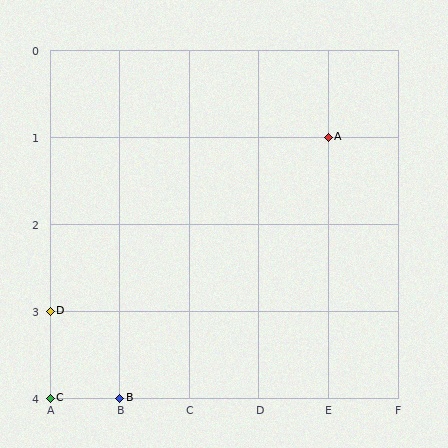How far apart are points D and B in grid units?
Points D and B are 1 column and 1 row apart (about 1.4 grid units diagonally).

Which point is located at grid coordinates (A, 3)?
Point D is at (A, 3).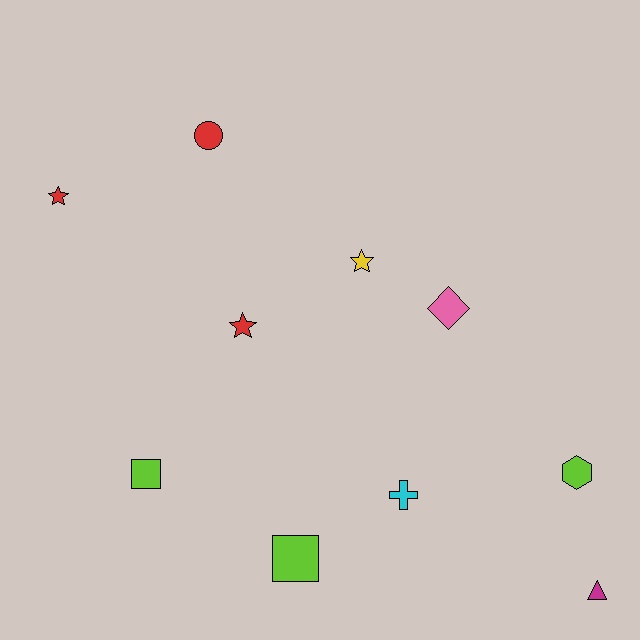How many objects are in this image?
There are 10 objects.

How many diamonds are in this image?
There is 1 diamond.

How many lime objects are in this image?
There are 3 lime objects.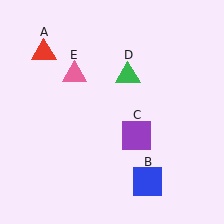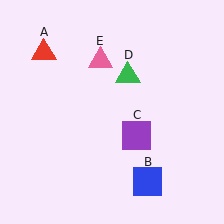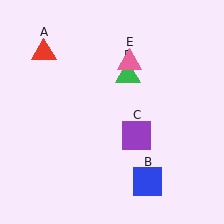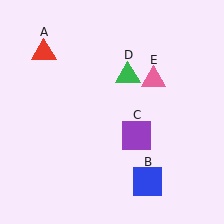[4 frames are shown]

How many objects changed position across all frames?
1 object changed position: pink triangle (object E).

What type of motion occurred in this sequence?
The pink triangle (object E) rotated clockwise around the center of the scene.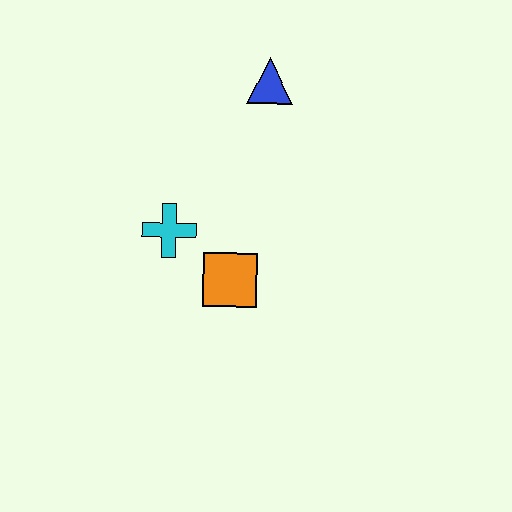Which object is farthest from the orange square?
The blue triangle is farthest from the orange square.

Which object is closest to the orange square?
The cyan cross is closest to the orange square.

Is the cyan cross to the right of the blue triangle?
No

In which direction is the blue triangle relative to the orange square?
The blue triangle is above the orange square.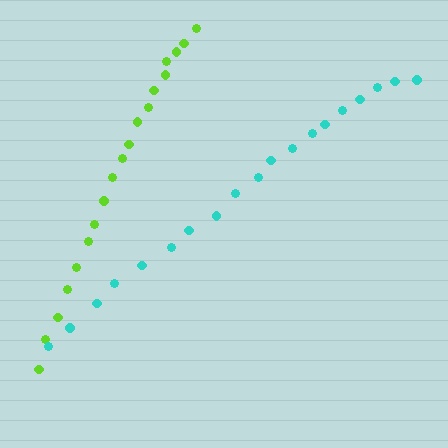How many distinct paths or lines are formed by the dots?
There are 2 distinct paths.